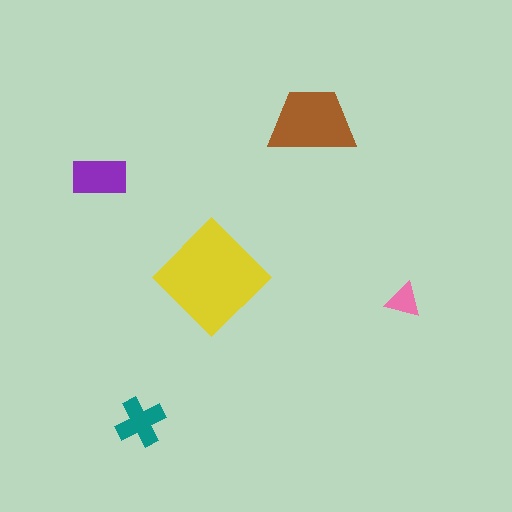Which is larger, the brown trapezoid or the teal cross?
The brown trapezoid.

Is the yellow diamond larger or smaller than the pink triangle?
Larger.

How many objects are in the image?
There are 5 objects in the image.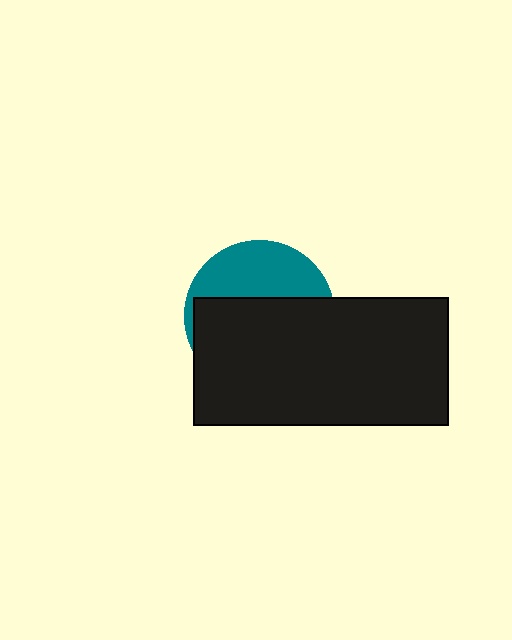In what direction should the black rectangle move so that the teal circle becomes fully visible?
The black rectangle should move down. That is the shortest direction to clear the overlap and leave the teal circle fully visible.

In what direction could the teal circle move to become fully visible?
The teal circle could move up. That would shift it out from behind the black rectangle entirely.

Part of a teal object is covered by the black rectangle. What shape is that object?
It is a circle.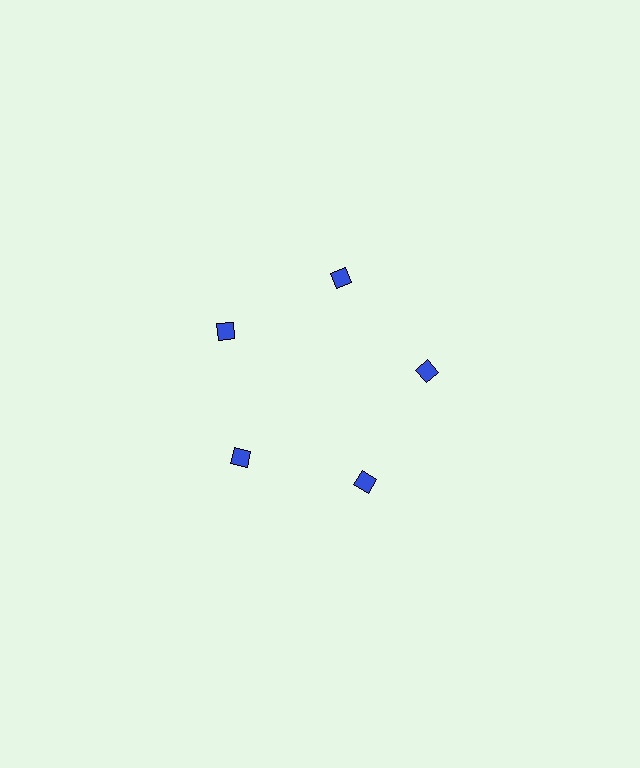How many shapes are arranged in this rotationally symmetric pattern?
There are 5 shapes, arranged in 5 groups of 1.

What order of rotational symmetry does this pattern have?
This pattern has 5-fold rotational symmetry.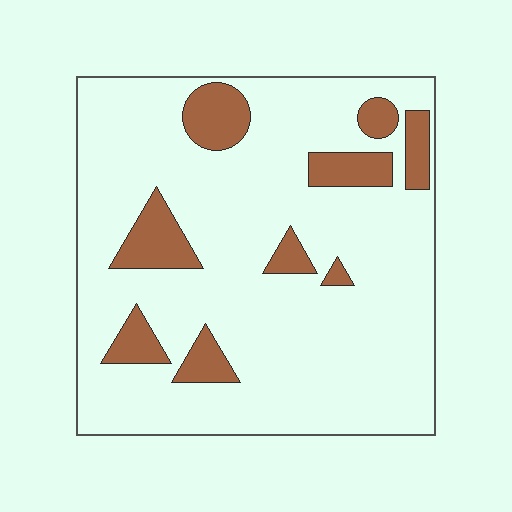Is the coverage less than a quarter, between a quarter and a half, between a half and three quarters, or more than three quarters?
Less than a quarter.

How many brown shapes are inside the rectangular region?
9.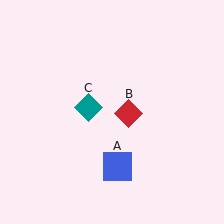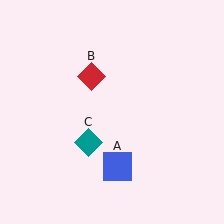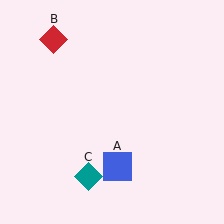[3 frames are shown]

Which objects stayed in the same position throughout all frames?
Blue square (object A) remained stationary.